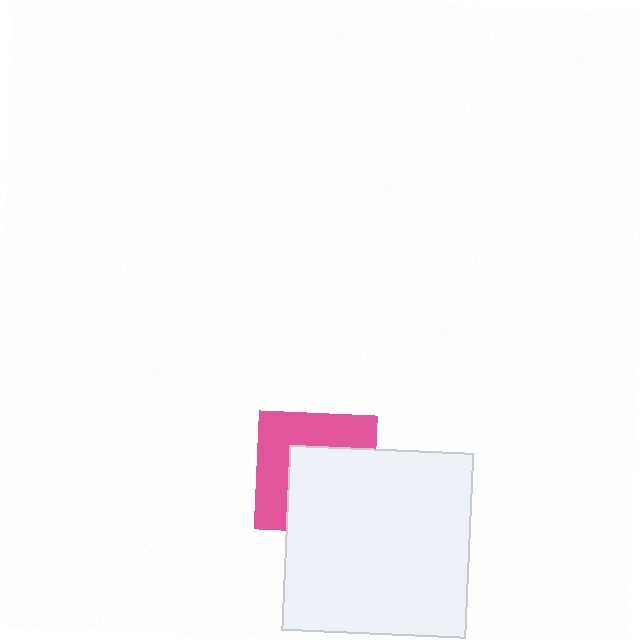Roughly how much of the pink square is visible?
About half of it is visible (roughly 47%).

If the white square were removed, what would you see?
You would see the complete pink square.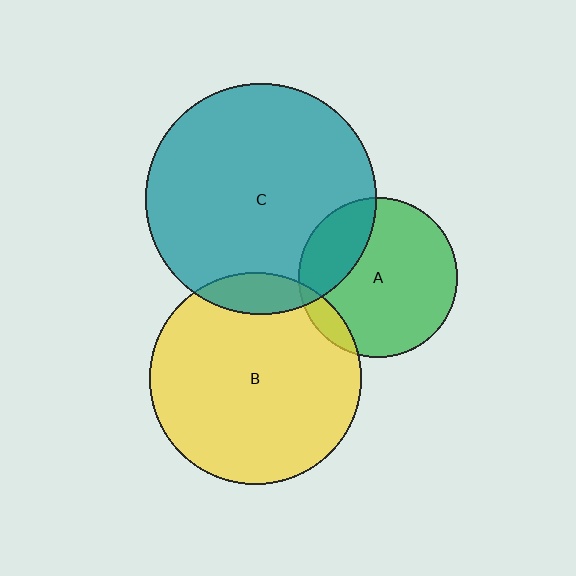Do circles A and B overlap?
Yes.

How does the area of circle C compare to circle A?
Approximately 2.1 times.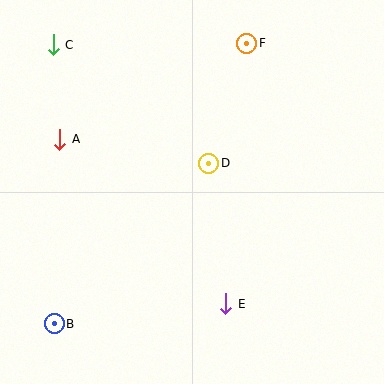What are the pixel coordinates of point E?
Point E is at (226, 304).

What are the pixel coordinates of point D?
Point D is at (209, 163).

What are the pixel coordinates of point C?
Point C is at (53, 45).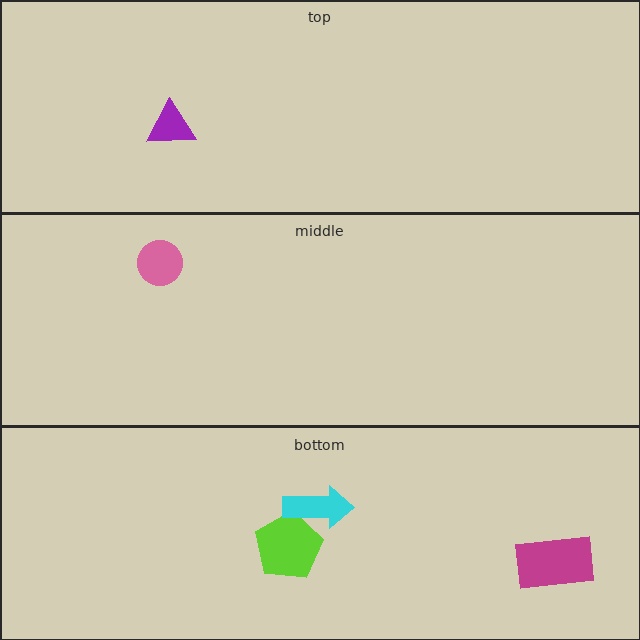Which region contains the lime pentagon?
The bottom region.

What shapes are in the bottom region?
The lime pentagon, the cyan arrow, the magenta rectangle.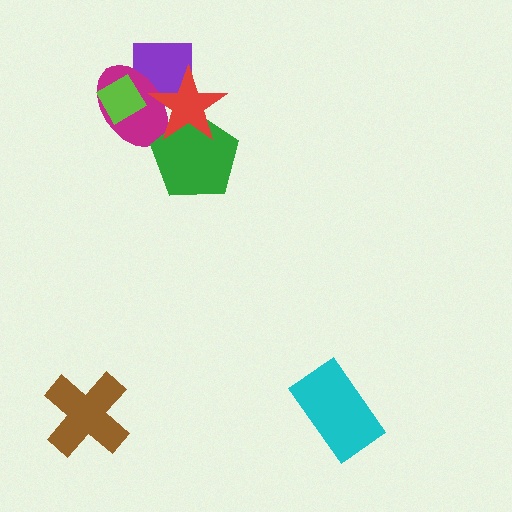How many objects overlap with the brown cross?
0 objects overlap with the brown cross.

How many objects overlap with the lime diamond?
2 objects overlap with the lime diamond.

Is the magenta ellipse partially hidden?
Yes, it is partially covered by another shape.